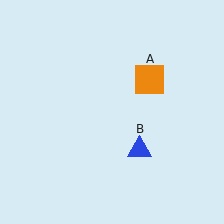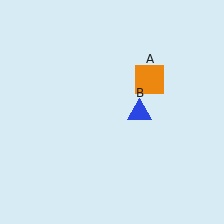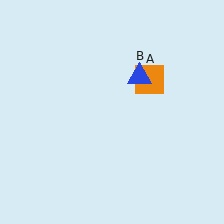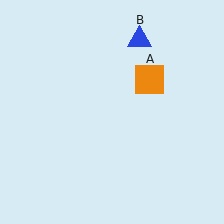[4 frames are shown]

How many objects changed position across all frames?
1 object changed position: blue triangle (object B).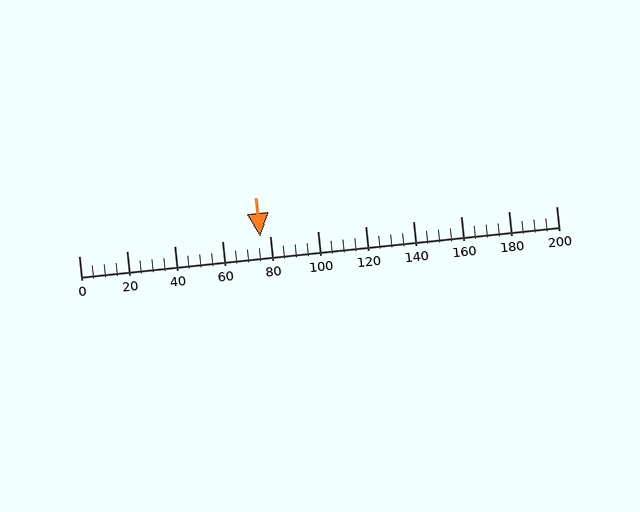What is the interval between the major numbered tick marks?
The major tick marks are spaced 20 units apart.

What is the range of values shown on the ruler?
The ruler shows values from 0 to 200.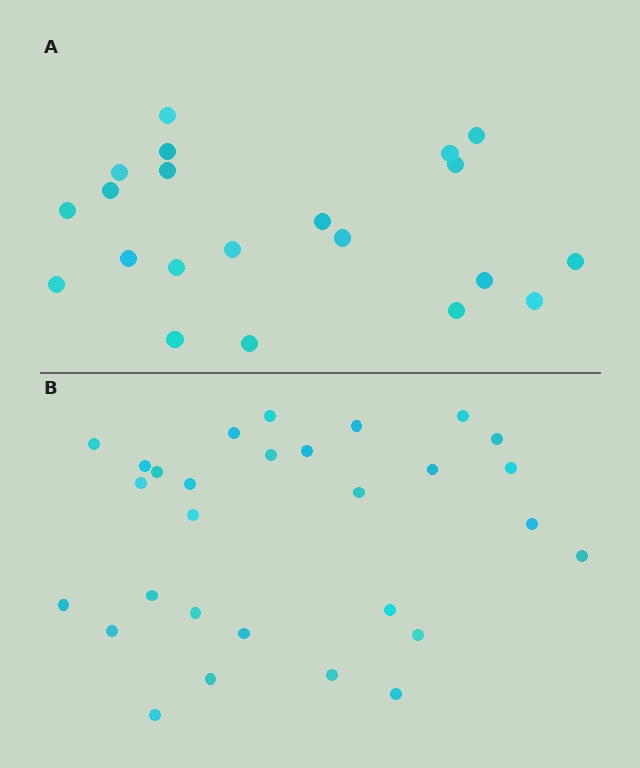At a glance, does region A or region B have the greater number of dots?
Region B (the bottom region) has more dots.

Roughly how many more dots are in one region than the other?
Region B has roughly 8 or so more dots than region A.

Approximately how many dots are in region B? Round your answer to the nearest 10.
About 30 dots. (The exact count is 29, which rounds to 30.)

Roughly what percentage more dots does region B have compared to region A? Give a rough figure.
About 40% more.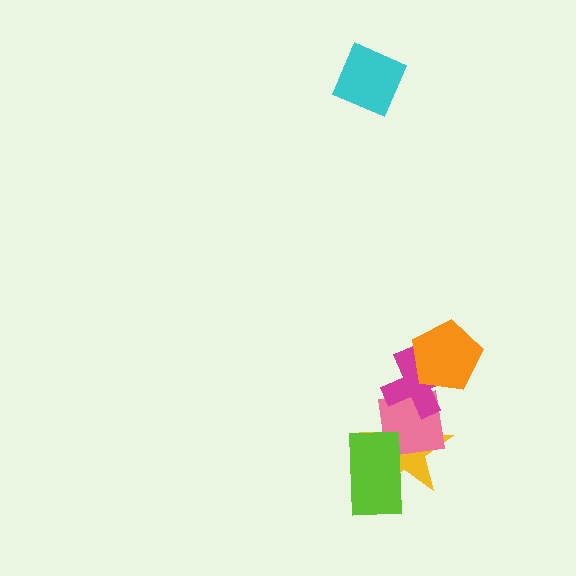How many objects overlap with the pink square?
3 objects overlap with the pink square.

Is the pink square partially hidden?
Yes, it is partially covered by another shape.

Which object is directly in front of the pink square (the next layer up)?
The magenta cross is directly in front of the pink square.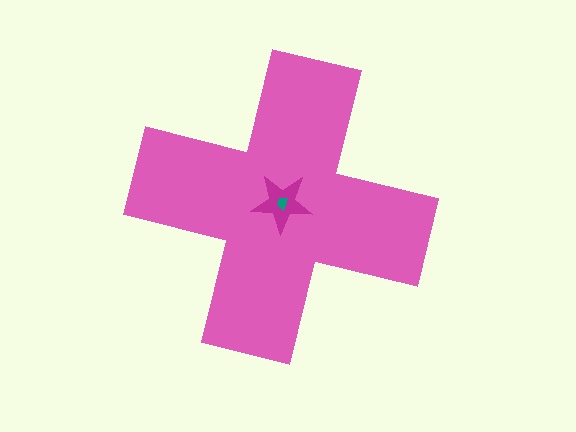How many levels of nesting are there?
3.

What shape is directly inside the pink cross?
The magenta star.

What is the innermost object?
The teal trapezoid.